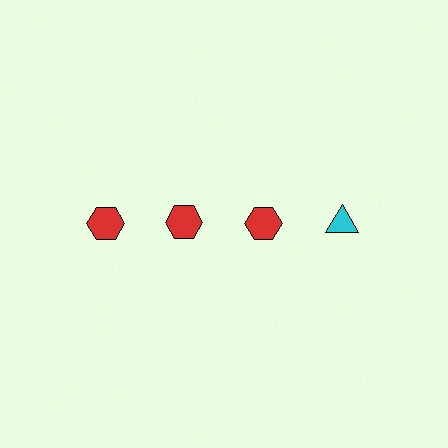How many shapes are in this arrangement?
There are 4 shapes arranged in a grid pattern.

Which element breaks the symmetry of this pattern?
The cyan triangle in the top row, second from right column breaks the symmetry. All other shapes are red hexagons.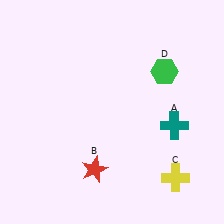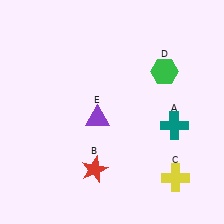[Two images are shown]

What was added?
A purple triangle (E) was added in Image 2.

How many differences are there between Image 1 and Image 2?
There is 1 difference between the two images.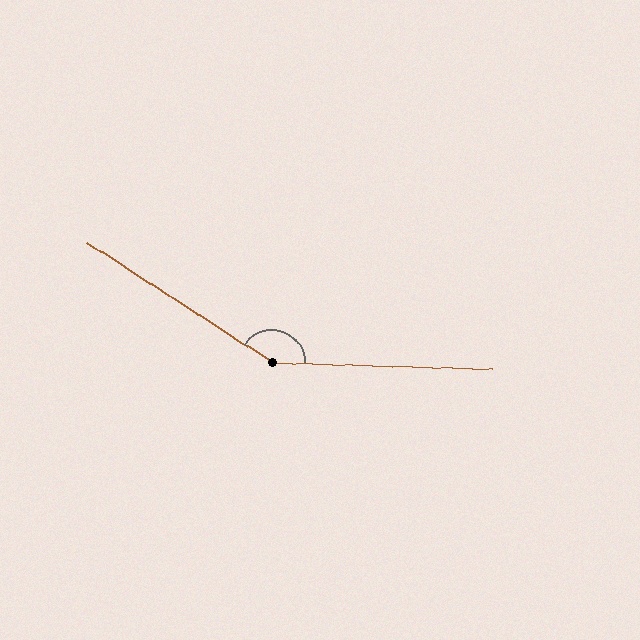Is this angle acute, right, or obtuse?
It is obtuse.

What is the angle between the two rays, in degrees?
Approximately 149 degrees.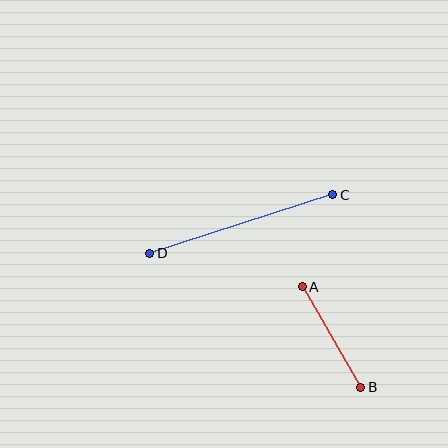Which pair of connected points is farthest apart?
Points C and D are farthest apart.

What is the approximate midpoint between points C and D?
The midpoint is at approximately (241, 224) pixels.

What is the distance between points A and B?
The distance is approximately 116 pixels.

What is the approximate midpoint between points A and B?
The midpoint is at approximately (331, 337) pixels.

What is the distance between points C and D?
The distance is approximately 192 pixels.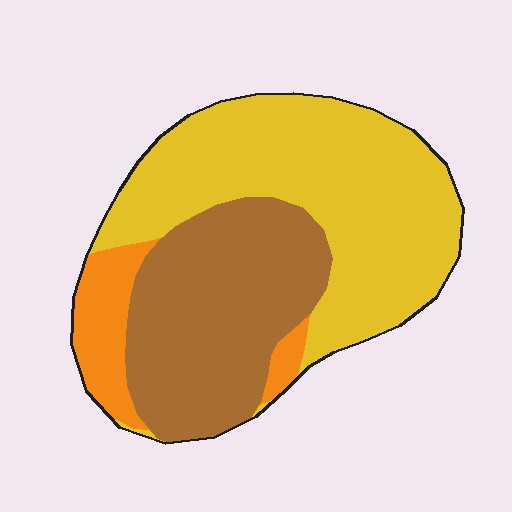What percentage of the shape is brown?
Brown covers 37% of the shape.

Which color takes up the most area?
Yellow, at roughly 50%.